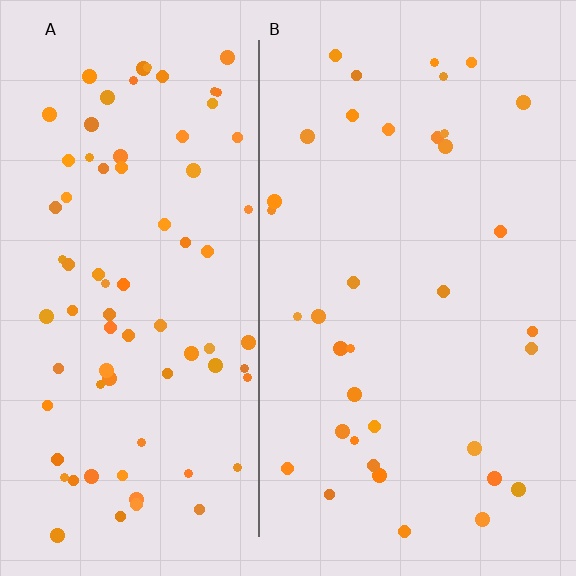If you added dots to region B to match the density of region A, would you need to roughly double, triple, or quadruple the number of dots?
Approximately double.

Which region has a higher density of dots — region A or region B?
A (the left).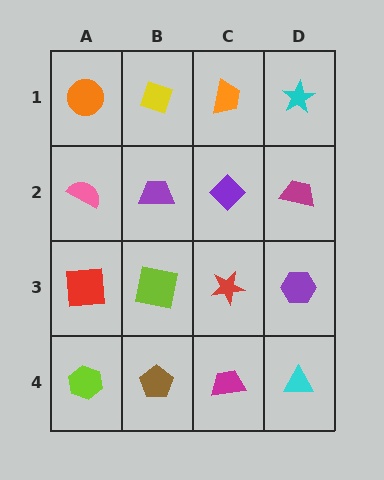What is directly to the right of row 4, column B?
A magenta trapezoid.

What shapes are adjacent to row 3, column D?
A magenta trapezoid (row 2, column D), a cyan triangle (row 4, column D), a red star (row 3, column C).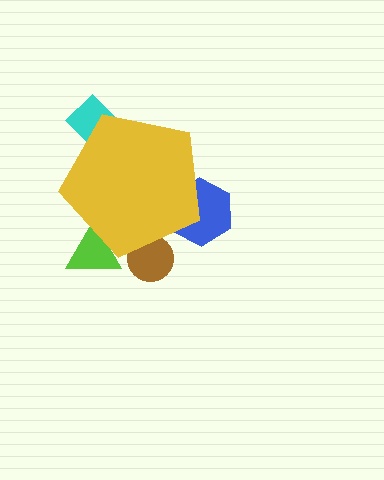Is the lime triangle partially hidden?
Yes, the lime triangle is partially hidden behind the yellow pentagon.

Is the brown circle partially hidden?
Yes, the brown circle is partially hidden behind the yellow pentagon.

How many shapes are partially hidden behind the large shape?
4 shapes are partially hidden.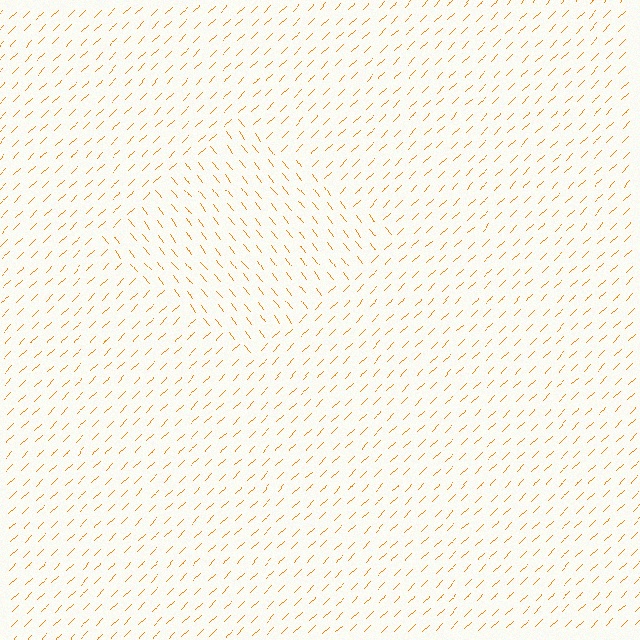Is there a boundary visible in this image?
Yes, there is a texture boundary formed by a change in line orientation.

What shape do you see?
I see a diamond.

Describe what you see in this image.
The image is filled with small orange line segments. A diamond region in the image has lines oriented differently from the surrounding lines, creating a visible texture boundary.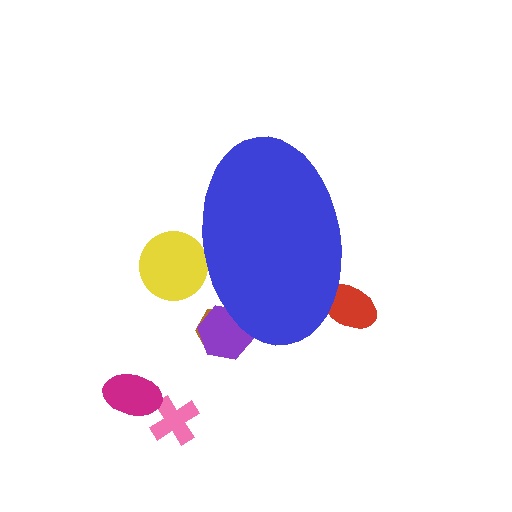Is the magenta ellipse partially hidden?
No, the magenta ellipse is fully visible.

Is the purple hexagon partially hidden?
Yes, the purple hexagon is partially hidden behind the blue ellipse.